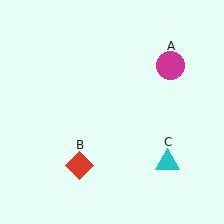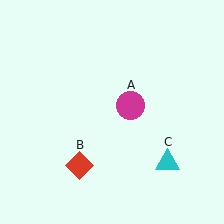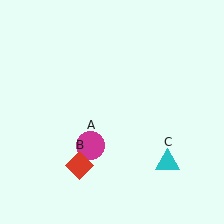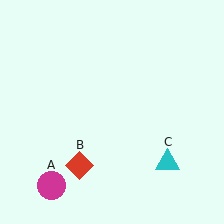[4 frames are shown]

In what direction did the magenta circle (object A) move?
The magenta circle (object A) moved down and to the left.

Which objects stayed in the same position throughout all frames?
Red diamond (object B) and cyan triangle (object C) remained stationary.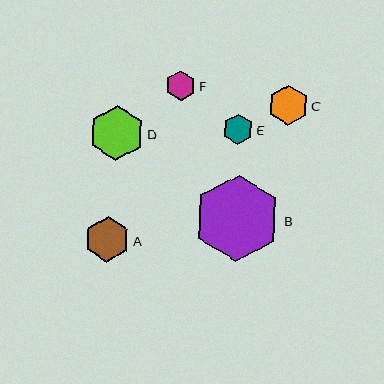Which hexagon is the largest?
Hexagon B is the largest with a size of approximately 87 pixels.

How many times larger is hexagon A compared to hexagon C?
Hexagon A is approximately 1.1 times the size of hexagon C.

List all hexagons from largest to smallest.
From largest to smallest: B, D, A, C, E, F.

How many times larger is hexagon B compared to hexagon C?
Hexagon B is approximately 2.2 times the size of hexagon C.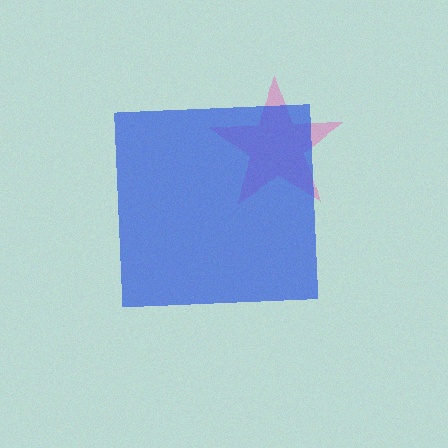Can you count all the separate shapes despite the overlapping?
Yes, there are 2 separate shapes.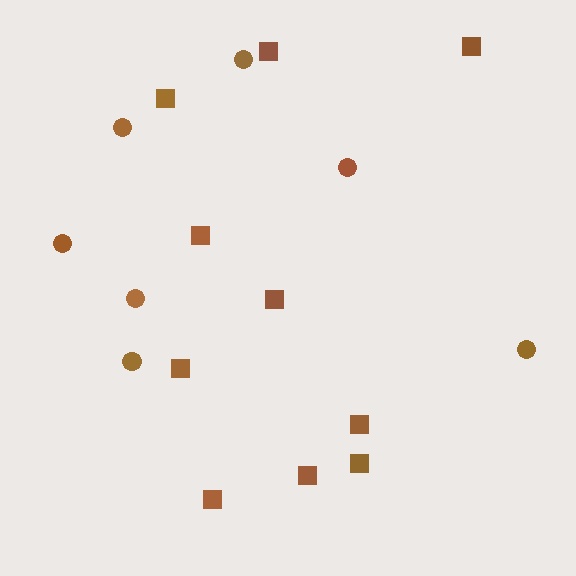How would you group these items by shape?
There are 2 groups: one group of circles (7) and one group of squares (10).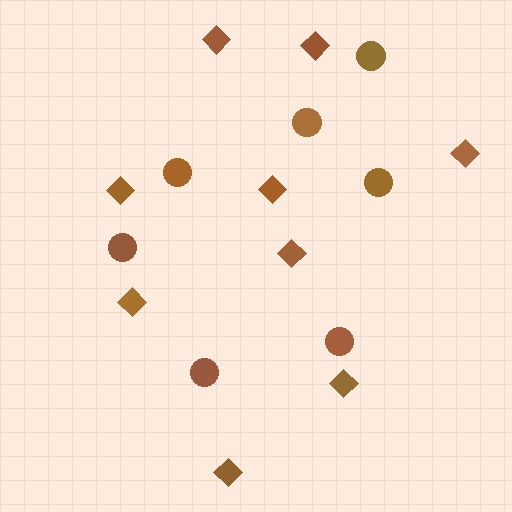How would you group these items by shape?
There are 2 groups: one group of diamonds (9) and one group of circles (7).